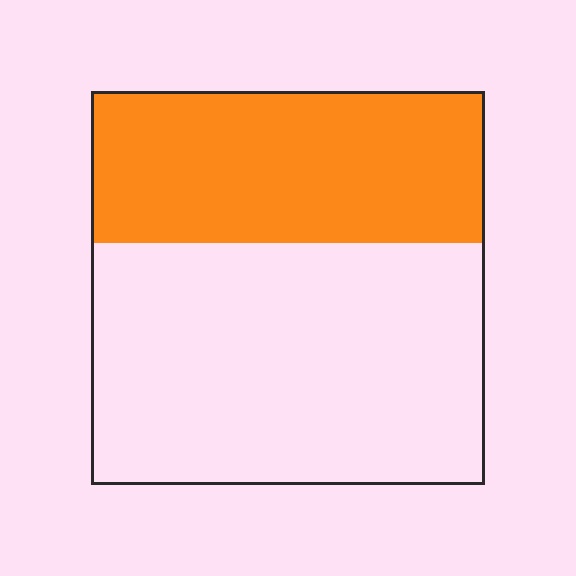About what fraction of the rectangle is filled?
About three eighths (3/8).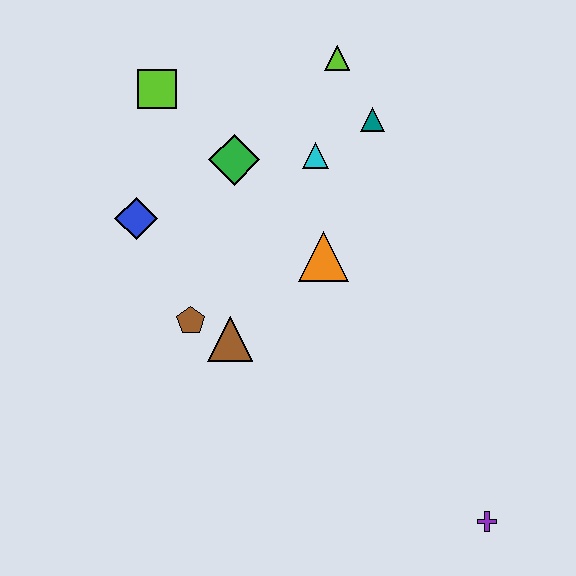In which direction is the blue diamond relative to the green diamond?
The blue diamond is to the left of the green diamond.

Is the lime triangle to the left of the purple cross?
Yes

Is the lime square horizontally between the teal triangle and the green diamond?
No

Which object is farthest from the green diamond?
The purple cross is farthest from the green diamond.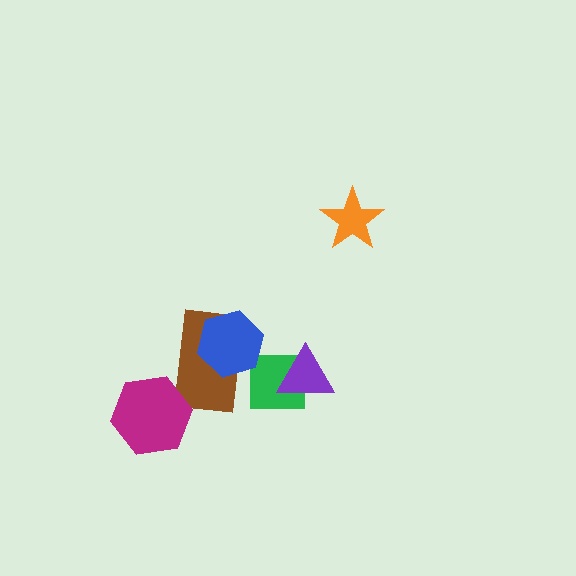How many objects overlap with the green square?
1 object overlaps with the green square.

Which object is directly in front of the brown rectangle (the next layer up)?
The blue hexagon is directly in front of the brown rectangle.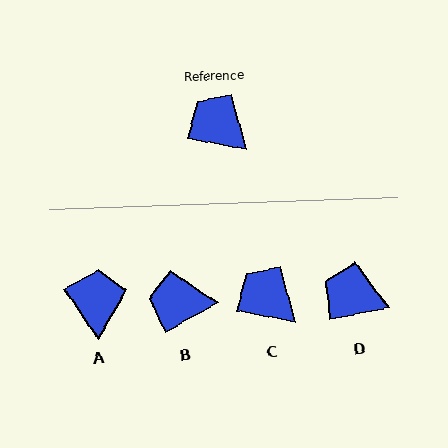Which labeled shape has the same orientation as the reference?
C.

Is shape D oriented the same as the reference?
No, it is off by about 22 degrees.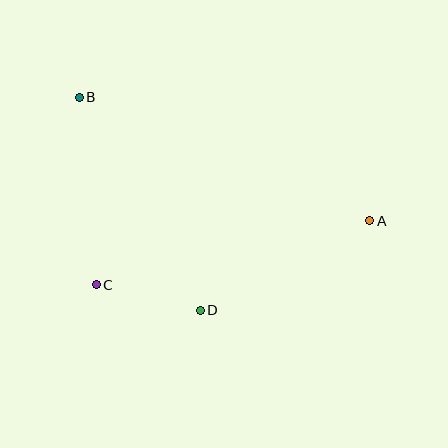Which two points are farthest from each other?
Points A and B are farthest from each other.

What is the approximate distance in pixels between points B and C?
The distance between B and C is approximately 188 pixels.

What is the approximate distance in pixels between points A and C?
The distance between A and C is approximately 281 pixels.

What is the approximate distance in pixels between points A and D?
The distance between A and D is approximately 192 pixels.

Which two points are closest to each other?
Points C and D are closest to each other.